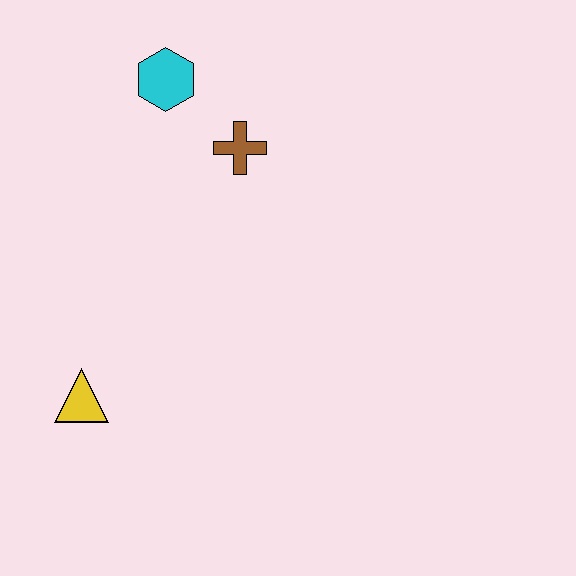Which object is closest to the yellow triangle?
The brown cross is closest to the yellow triangle.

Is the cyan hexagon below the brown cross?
No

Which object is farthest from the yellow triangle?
The cyan hexagon is farthest from the yellow triangle.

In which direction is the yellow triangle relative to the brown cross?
The yellow triangle is below the brown cross.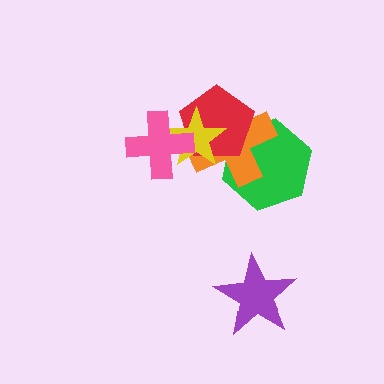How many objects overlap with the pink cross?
2 objects overlap with the pink cross.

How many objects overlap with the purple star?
0 objects overlap with the purple star.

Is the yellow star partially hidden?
Yes, it is partially covered by another shape.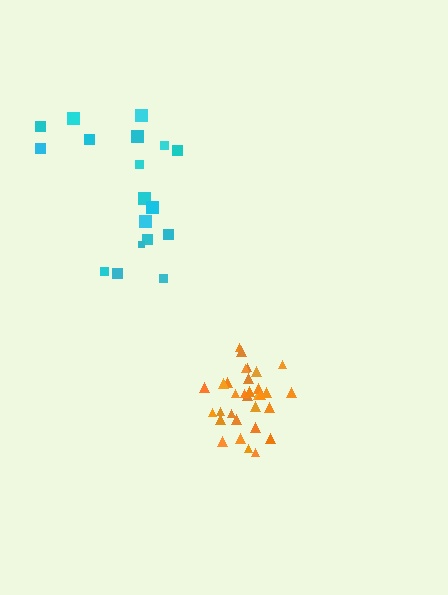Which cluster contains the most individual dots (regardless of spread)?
Orange (34).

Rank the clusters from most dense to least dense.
orange, cyan.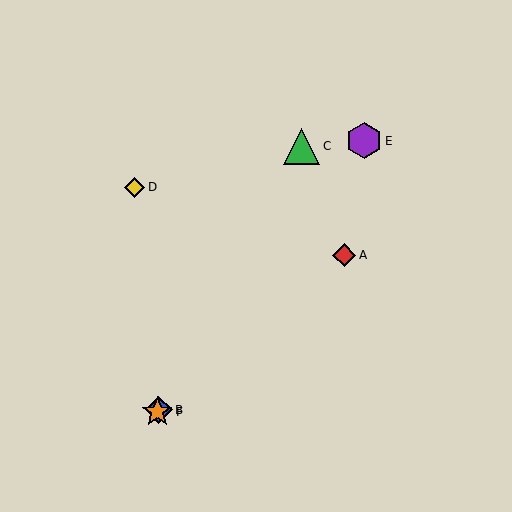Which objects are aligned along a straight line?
Objects B, E, F are aligned along a straight line.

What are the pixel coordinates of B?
Object B is at (159, 410).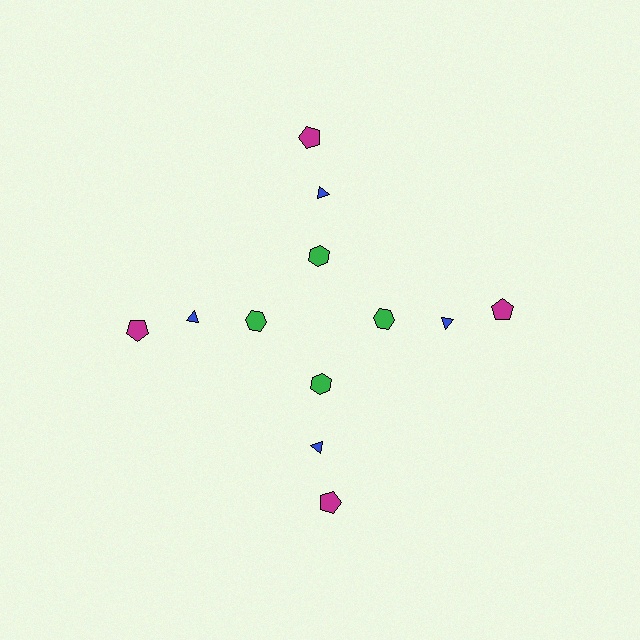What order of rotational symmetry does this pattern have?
This pattern has 4-fold rotational symmetry.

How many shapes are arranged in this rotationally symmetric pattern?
There are 12 shapes, arranged in 4 groups of 3.